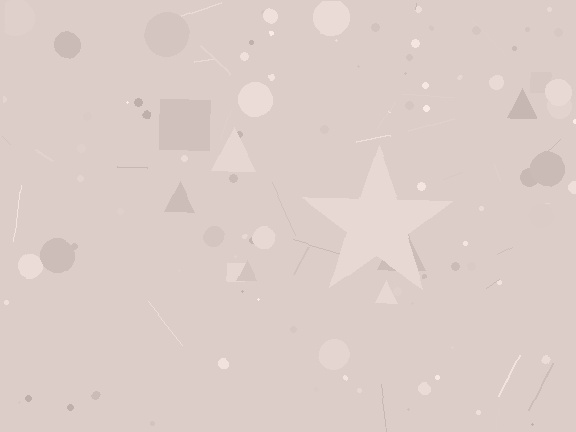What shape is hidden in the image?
A star is hidden in the image.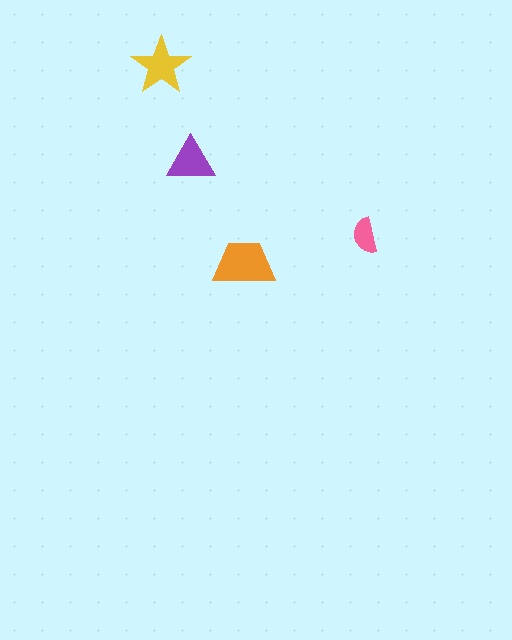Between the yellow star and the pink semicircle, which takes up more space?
The yellow star.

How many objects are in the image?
There are 4 objects in the image.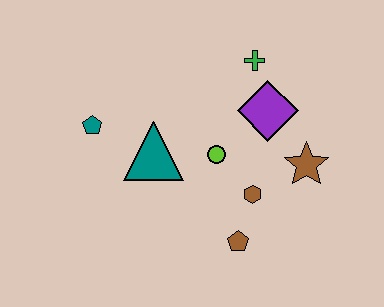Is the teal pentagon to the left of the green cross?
Yes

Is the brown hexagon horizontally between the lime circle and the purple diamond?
Yes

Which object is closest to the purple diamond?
The green cross is closest to the purple diamond.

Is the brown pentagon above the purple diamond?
No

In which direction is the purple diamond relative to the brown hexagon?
The purple diamond is above the brown hexagon.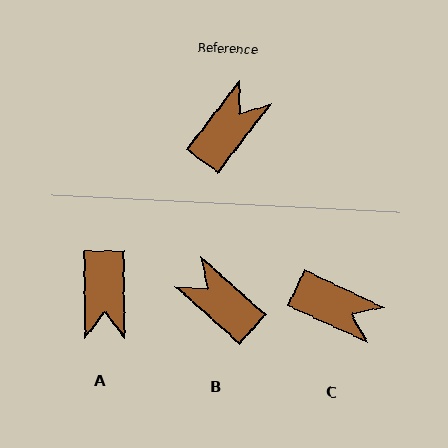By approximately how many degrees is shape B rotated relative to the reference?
Approximately 86 degrees counter-clockwise.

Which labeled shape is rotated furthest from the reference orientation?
A, about 142 degrees away.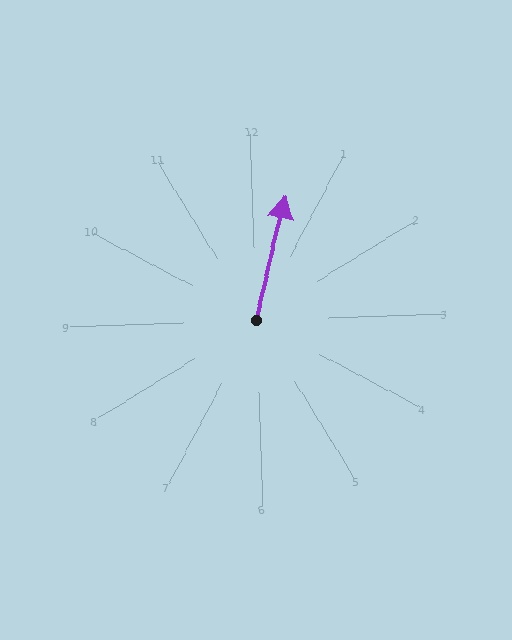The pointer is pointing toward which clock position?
Roughly 1 o'clock.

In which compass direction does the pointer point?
North.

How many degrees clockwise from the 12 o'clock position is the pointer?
Approximately 15 degrees.